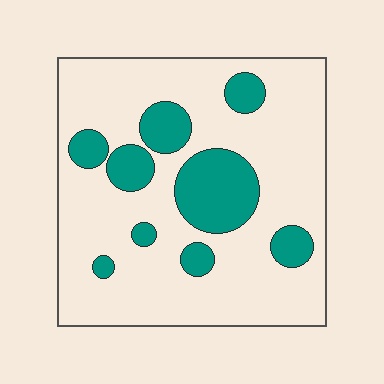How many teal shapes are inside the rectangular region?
9.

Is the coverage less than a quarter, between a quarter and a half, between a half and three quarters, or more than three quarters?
Less than a quarter.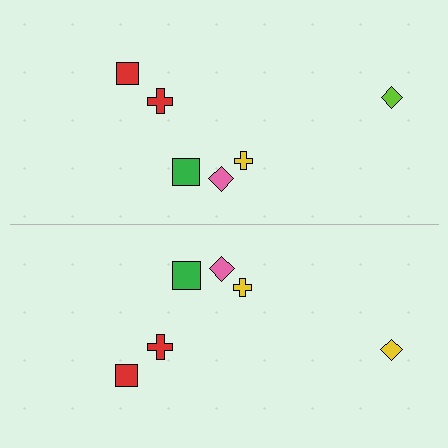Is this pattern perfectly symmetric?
No, the pattern is not perfectly symmetric. The yellow diamond on the bottom side breaks the symmetry — its mirror counterpart is lime.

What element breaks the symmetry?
The yellow diamond on the bottom side breaks the symmetry — its mirror counterpart is lime.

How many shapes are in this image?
There are 12 shapes in this image.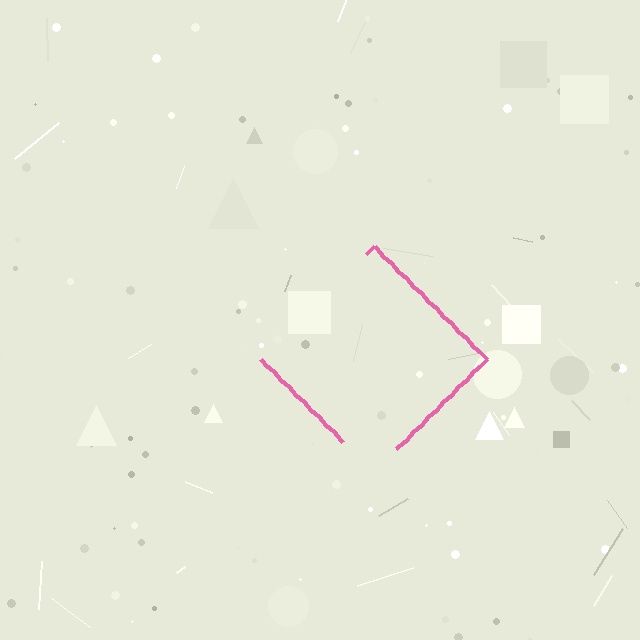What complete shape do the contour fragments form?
The contour fragments form a diamond.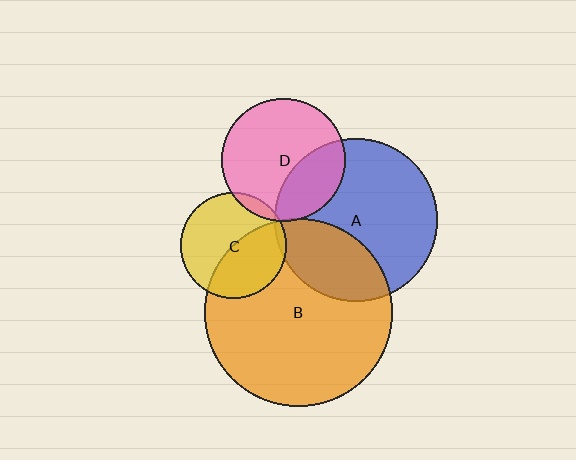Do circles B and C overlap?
Yes.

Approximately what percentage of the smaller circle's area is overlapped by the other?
Approximately 45%.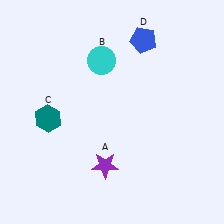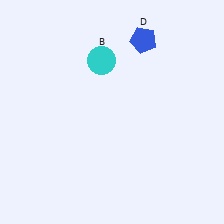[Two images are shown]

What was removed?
The teal hexagon (C), the purple star (A) were removed in Image 2.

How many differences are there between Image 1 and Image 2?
There are 2 differences between the two images.